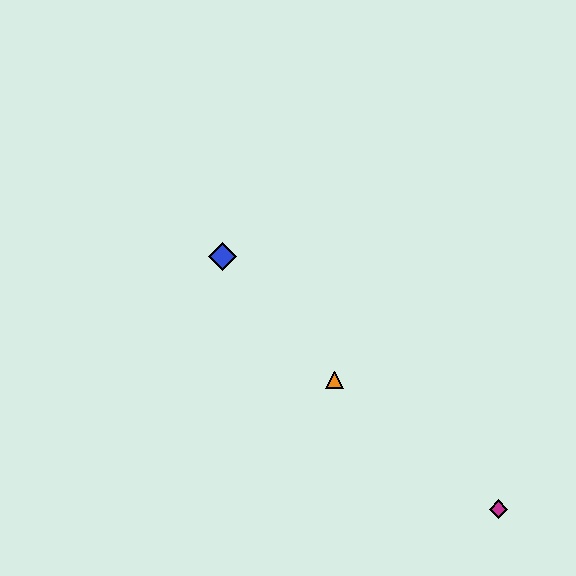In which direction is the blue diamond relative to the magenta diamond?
The blue diamond is to the left of the magenta diamond.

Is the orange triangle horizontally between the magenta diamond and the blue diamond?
Yes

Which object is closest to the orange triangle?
The blue diamond is closest to the orange triangle.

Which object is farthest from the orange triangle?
The magenta diamond is farthest from the orange triangle.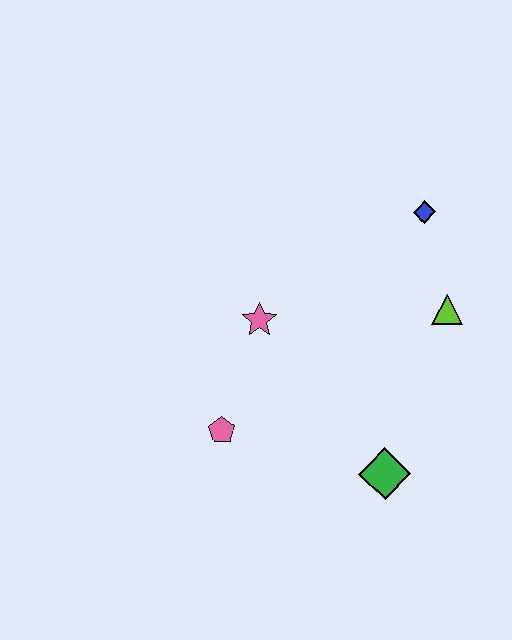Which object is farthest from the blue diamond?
The pink pentagon is farthest from the blue diamond.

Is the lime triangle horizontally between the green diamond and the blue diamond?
No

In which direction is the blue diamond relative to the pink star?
The blue diamond is to the right of the pink star.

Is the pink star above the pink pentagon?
Yes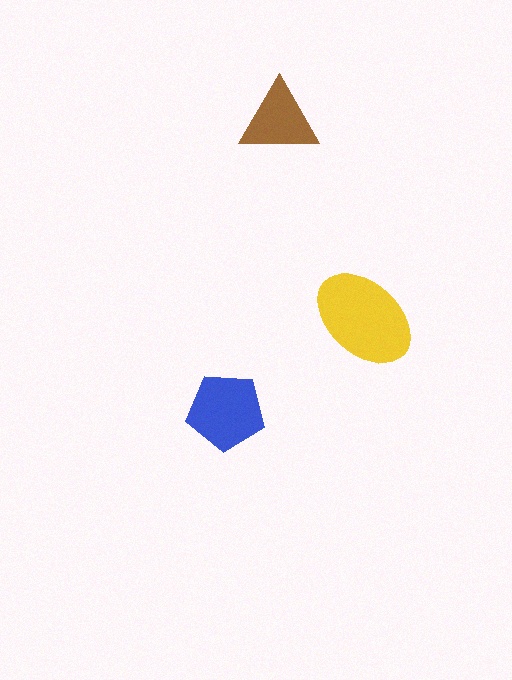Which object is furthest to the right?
The yellow ellipse is rightmost.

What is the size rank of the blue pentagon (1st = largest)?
2nd.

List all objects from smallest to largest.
The brown triangle, the blue pentagon, the yellow ellipse.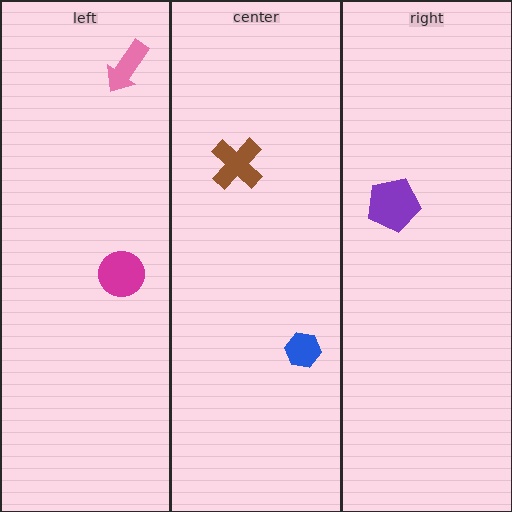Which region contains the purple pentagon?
The right region.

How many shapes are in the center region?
2.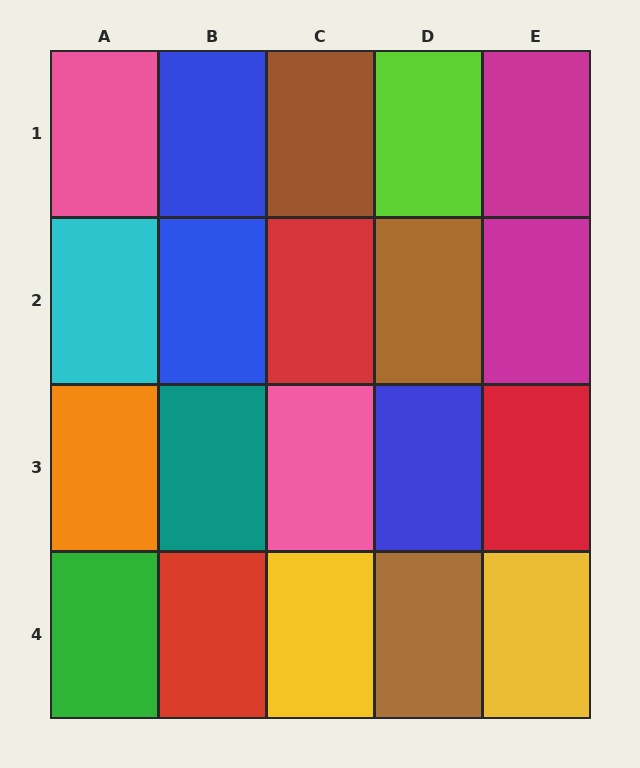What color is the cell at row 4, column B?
Red.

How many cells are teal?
1 cell is teal.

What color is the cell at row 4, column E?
Yellow.